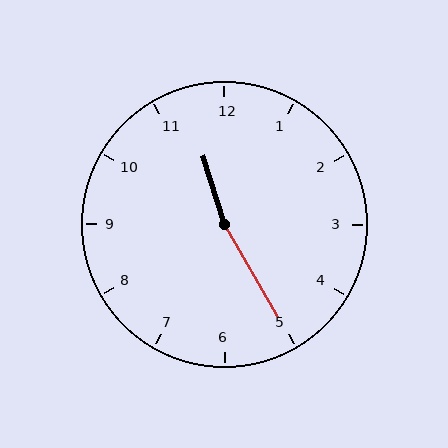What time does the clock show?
11:25.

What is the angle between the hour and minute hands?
Approximately 168 degrees.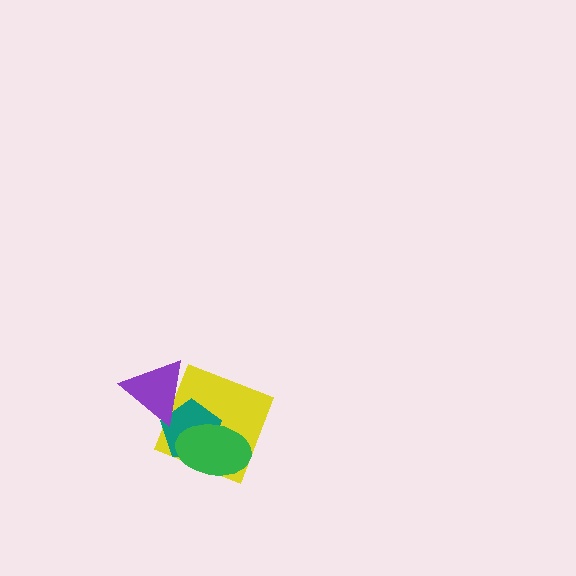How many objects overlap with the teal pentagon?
3 objects overlap with the teal pentagon.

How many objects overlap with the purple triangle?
2 objects overlap with the purple triangle.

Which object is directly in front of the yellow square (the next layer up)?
The teal pentagon is directly in front of the yellow square.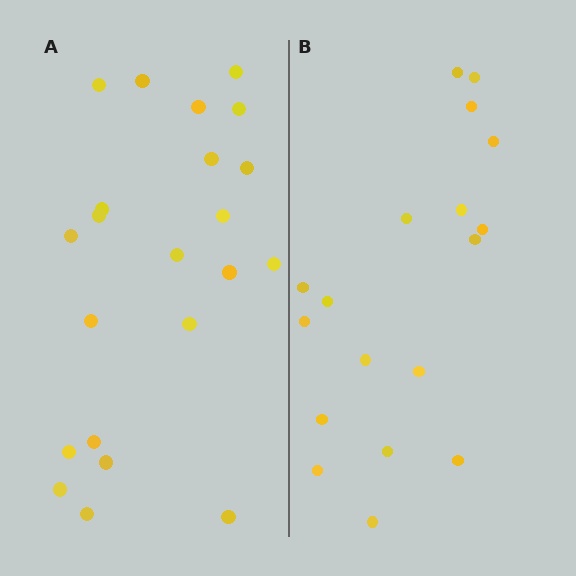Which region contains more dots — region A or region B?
Region A (the left region) has more dots.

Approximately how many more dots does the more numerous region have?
Region A has about 4 more dots than region B.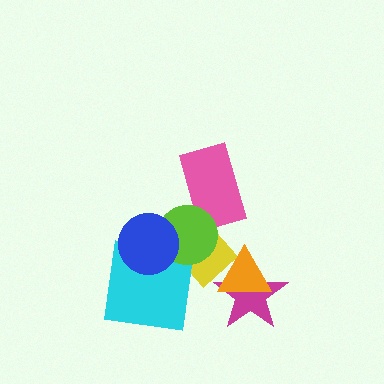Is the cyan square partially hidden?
Yes, it is partially covered by another shape.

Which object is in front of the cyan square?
The blue circle is in front of the cyan square.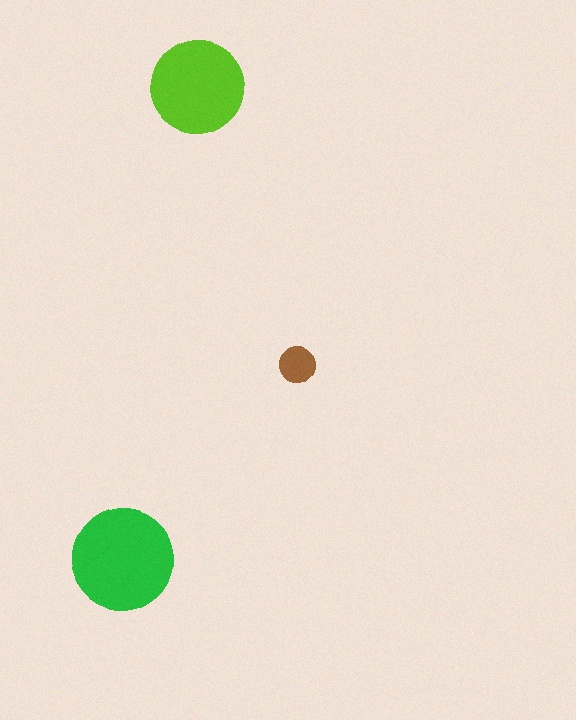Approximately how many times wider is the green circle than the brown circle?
About 3 times wider.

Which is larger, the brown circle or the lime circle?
The lime one.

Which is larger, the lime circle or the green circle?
The green one.